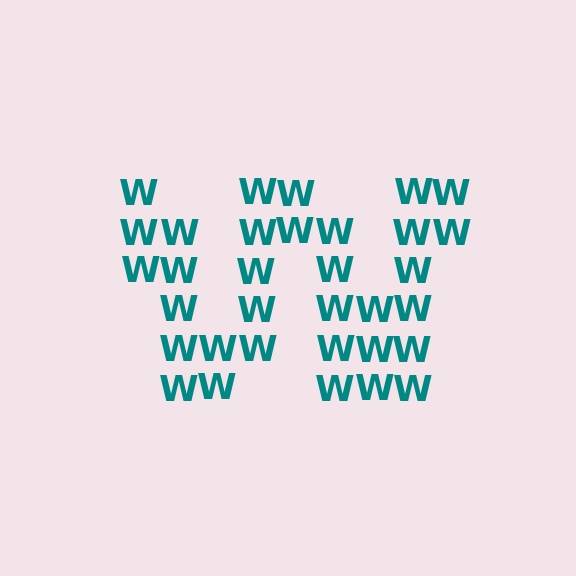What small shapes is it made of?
It is made of small letter W's.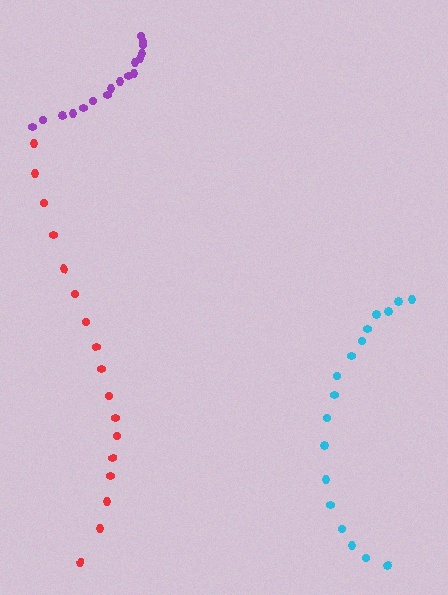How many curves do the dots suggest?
There are 3 distinct paths.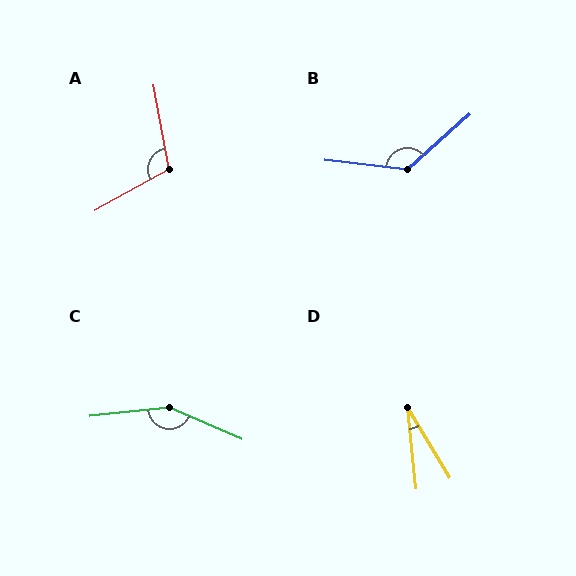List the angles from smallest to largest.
D (25°), A (109°), B (132°), C (150°).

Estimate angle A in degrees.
Approximately 109 degrees.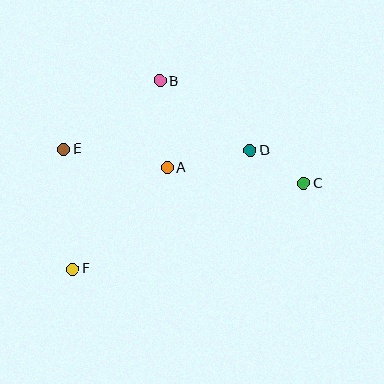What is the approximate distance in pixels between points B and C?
The distance between B and C is approximately 177 pixels.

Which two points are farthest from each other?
Points C and F are farthest from each other.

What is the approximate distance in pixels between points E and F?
The distance between E and F is approximately 120 pixels.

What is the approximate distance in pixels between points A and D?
The distance between A and D is approximately 85 pixels.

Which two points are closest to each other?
Points C and D are closest to each other.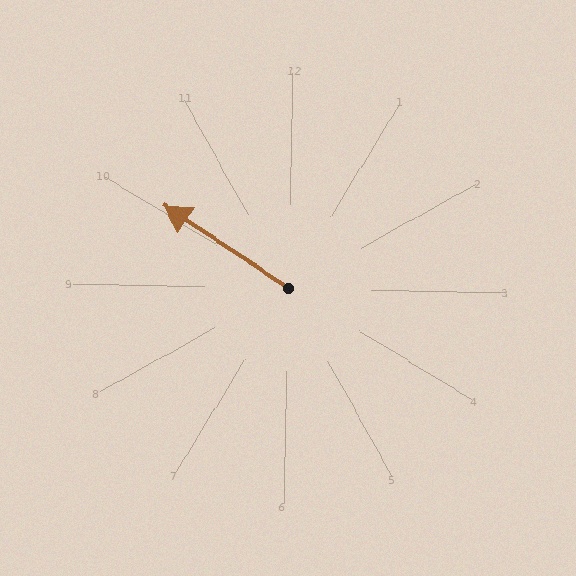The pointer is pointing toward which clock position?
Roughly 10 o'clock.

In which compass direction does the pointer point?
Northwest.